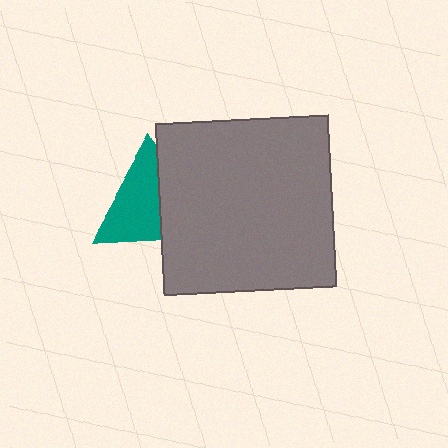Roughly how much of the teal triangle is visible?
About half of it is visible (roughly 60%).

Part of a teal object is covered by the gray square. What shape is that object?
It is a triangle.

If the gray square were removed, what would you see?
You would see the complete teal triangle.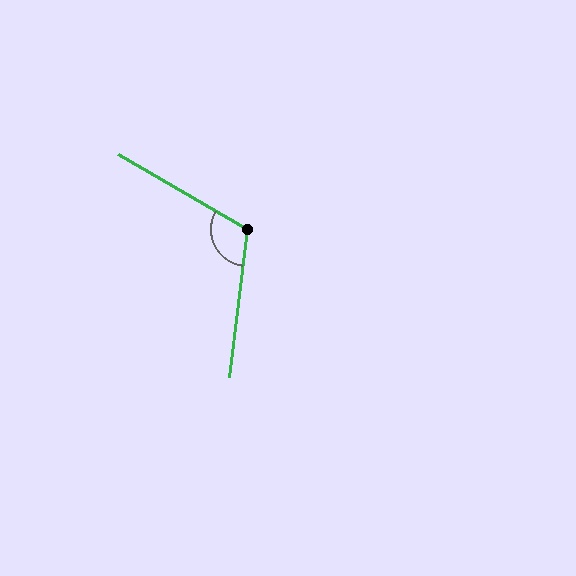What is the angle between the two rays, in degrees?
Approximately 113 degrees.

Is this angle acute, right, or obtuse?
It is obtuse.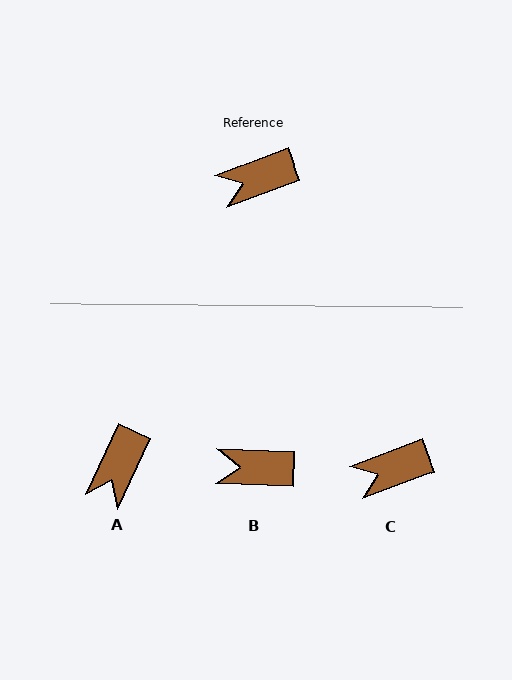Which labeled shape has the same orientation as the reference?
C.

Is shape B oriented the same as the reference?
No, it is off by about 23 degrees.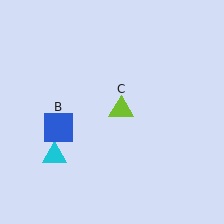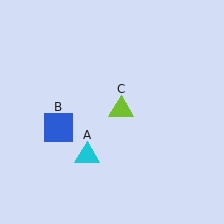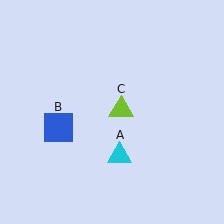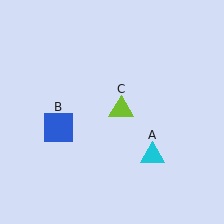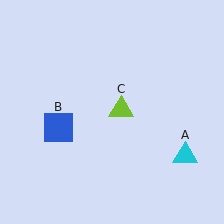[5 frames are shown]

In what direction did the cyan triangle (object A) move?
The cyan triangle (object A) moved right.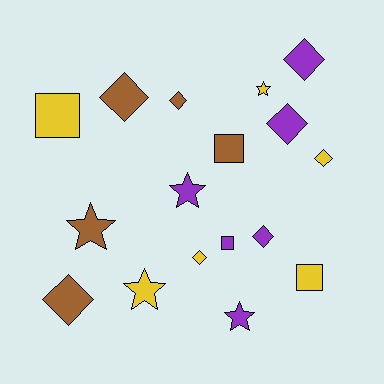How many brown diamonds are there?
There are 3 brown diamonds.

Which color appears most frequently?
Purple, with 6 objects.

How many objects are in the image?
There are 17 objects.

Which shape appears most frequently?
Diamond, with 8 objects.